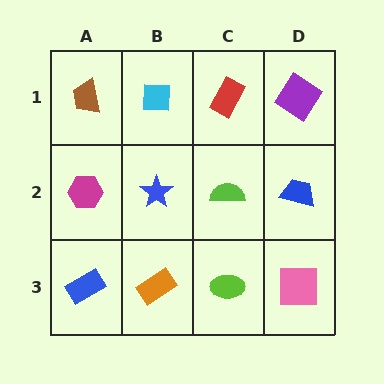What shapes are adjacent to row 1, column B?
A blue star (row 2, column B), a brown trapezoid (row 1, column A), a red rectangle (row 1, column C).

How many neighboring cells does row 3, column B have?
3.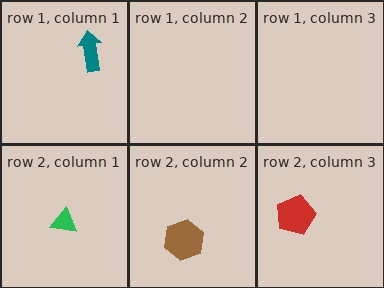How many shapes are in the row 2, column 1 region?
1.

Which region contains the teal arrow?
The row 1, column 1 region.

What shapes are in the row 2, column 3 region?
The red pentagon.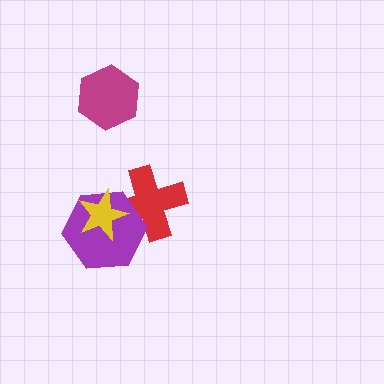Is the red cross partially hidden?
Yes, it is partially covered by another shape.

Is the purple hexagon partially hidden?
Yes, it is partially covered by another shape.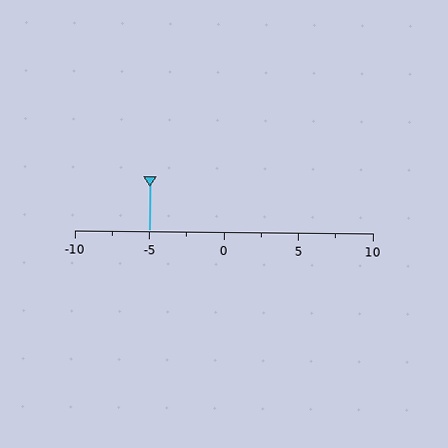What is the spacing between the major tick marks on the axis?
The major ticks are spaced 5 apart.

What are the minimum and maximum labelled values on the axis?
The axis runs from -10 to 10.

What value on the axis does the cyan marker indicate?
The marker indicates approximately -5.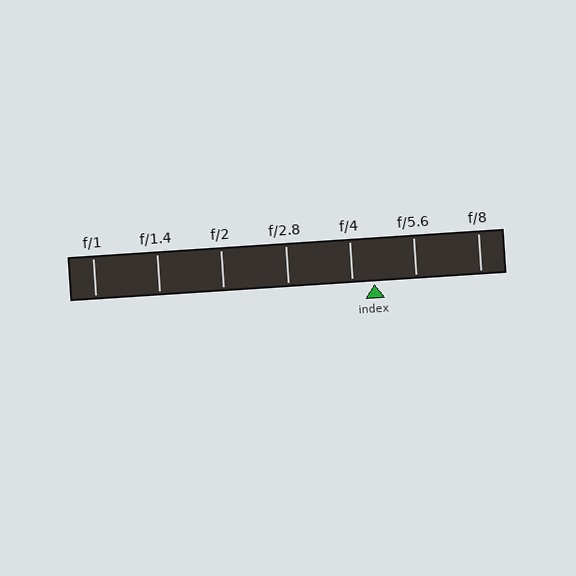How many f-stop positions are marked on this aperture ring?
There are 7 f-stop positions marked.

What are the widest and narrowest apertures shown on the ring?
The widest aperture shown is f/1 and the narrowest is f/8.